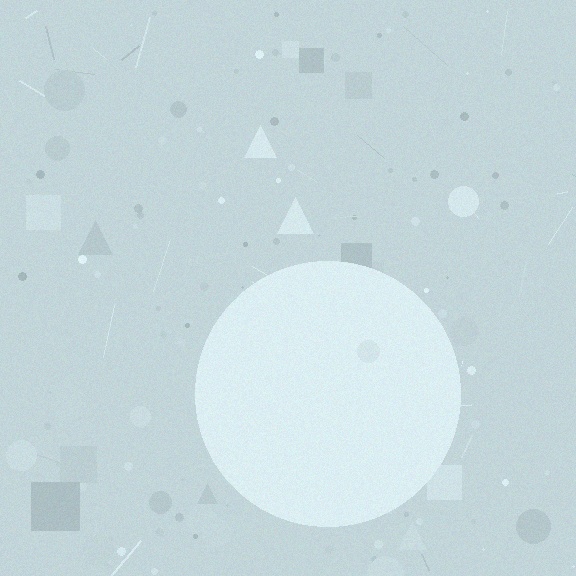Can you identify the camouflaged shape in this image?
The camouflaged shape is a circle.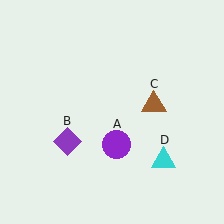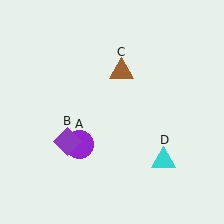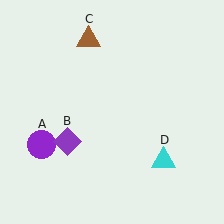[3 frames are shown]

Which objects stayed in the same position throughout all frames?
Purple diamond (object B) and cyan triangle (object D) remained stationary.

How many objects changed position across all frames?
2 objects changed position: purple circle (object A), brown triangle (object C).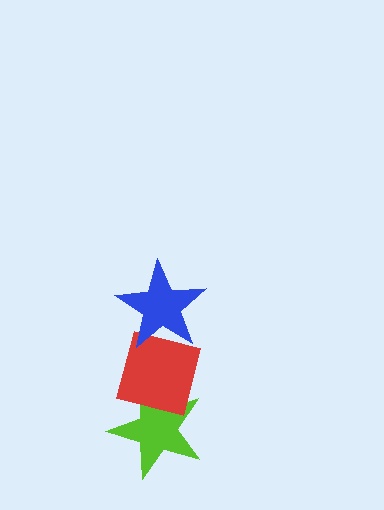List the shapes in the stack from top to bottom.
From top to bottom: the blue star, the red square, the lime star.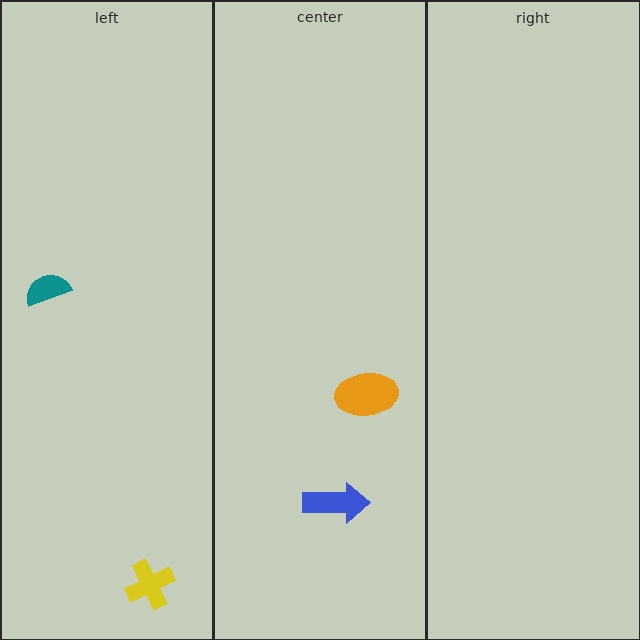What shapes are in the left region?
The yellow cross, the teal semicircle.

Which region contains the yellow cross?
The left region.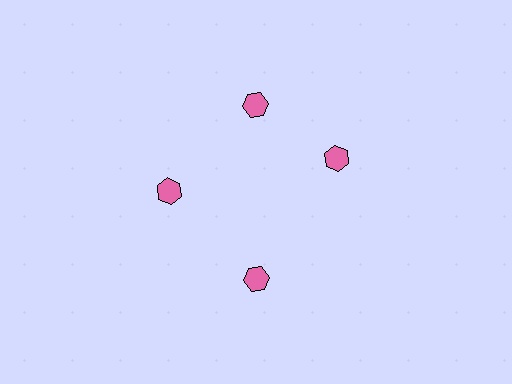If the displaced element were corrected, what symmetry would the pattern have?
It would have 4-fold rotational symmetry — the pattern would map onto itself every 90 degrees.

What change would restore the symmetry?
The symmetry would be restored by rotating it back into even spacing with its neighbors so that all 4 hexagons sit at equal angles and equal distance from the center.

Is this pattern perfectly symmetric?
No. The 4 pink hexagons are arranged in a ring, but one element near the 3 o'clock position is rotated out of alignment along the ring, breaking the 4-fold rotational symmetry.